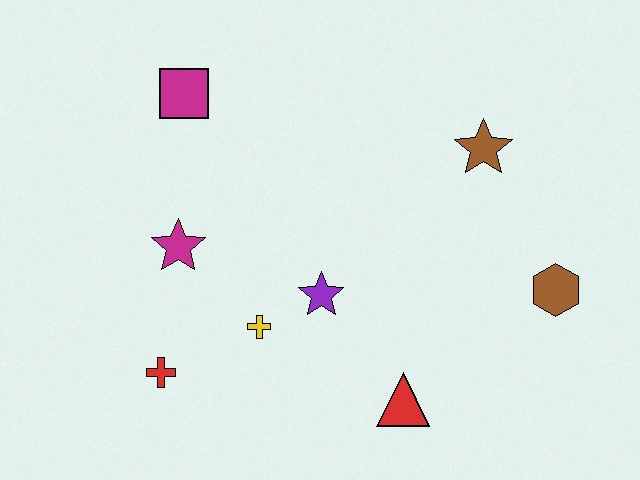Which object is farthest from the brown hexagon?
The magenta square is farthest from the brown hexagon.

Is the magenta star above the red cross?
Yes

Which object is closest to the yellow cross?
The purple star is closest to the yellow cross.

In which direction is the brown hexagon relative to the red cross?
The brown hexagon is to the right of the red cross.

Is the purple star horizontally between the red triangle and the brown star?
No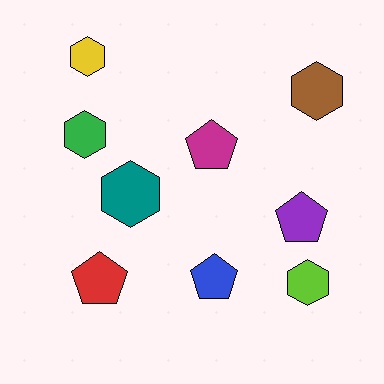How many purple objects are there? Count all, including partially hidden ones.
There is 1 purple object.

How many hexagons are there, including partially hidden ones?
There are 5 hexagons.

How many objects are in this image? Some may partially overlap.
There are 9 objects.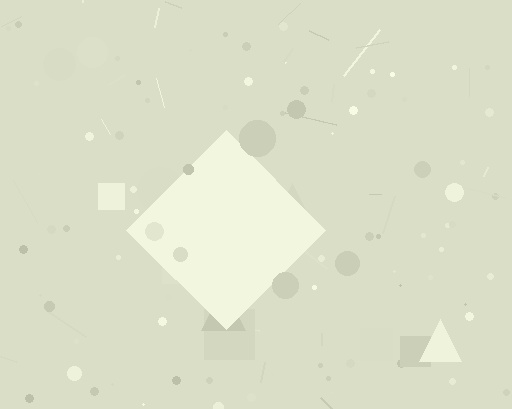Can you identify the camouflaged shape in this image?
The camouflaged shape is a diamond.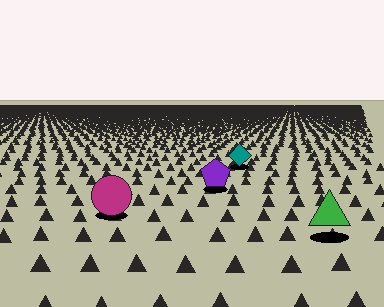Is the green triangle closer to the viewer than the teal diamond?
Yes. The green triangle is closer — you can tell from the texture gradient: the ground texture is coarser near it.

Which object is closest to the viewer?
The green triangle is closest. The texture marks near it are larger and more spread out.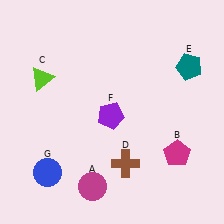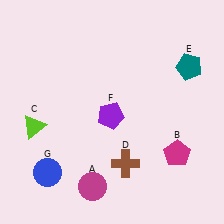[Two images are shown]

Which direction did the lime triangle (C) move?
The lime triangle (C) moved down.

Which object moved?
The lime triangle (C) moved down.